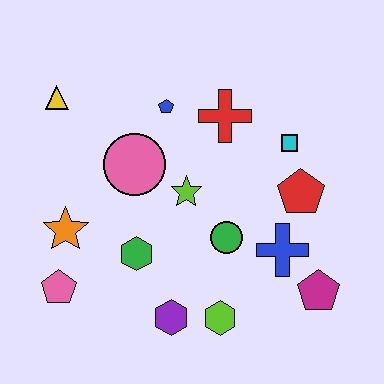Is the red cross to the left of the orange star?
No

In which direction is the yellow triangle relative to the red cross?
The yellow triangle is to the left of the red cross.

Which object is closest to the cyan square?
The red pentagon is closest to the cyan square.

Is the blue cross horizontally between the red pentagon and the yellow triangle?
Yes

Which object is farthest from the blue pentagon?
The magenta pentagon is farthest from the blue pentagon.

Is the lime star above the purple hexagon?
Yes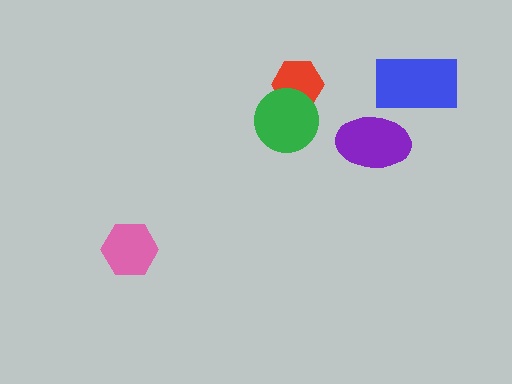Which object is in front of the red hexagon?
The green circle is in front of the red hexagon.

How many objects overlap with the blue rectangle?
0 objects overlap with the blue rectangle.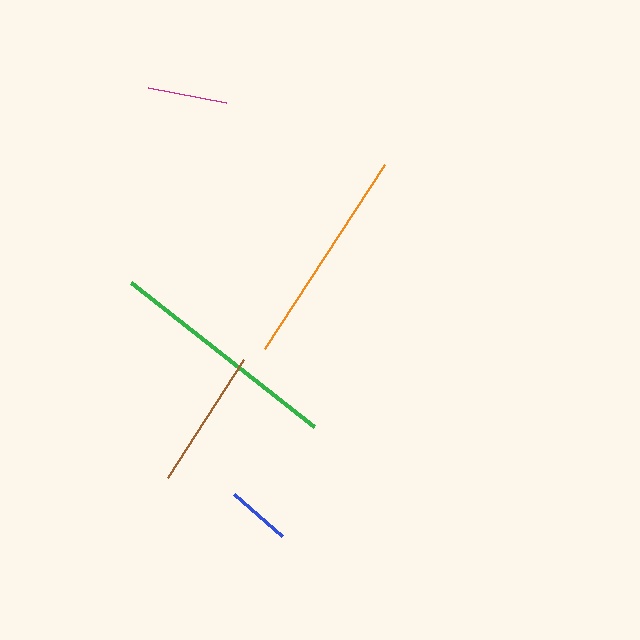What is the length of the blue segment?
The blue segment is approximately 64 pixels long.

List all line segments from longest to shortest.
From longest to shortest: green, orange, brown, magenta, blue.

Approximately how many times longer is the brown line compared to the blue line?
The brown line is approximately 2.2 times the length of the blue line.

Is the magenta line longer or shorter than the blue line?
The magenta line is longer than the blue line.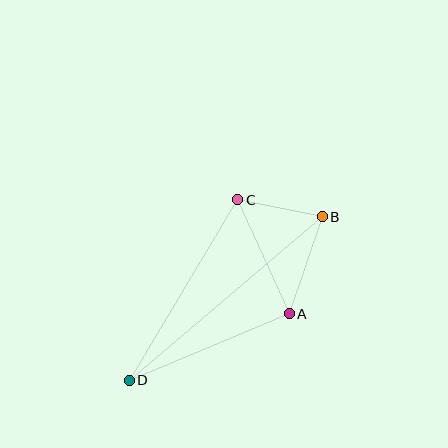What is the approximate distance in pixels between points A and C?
The distance between A and C is approximately 125 pixels.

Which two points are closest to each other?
Points B and C are closest to each other.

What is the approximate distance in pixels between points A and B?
The distance between A and B is approximately 103 pixels.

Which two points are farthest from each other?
Points B and D are farthest from each other.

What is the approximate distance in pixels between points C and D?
The distance between C and D is approximately 211 pixels.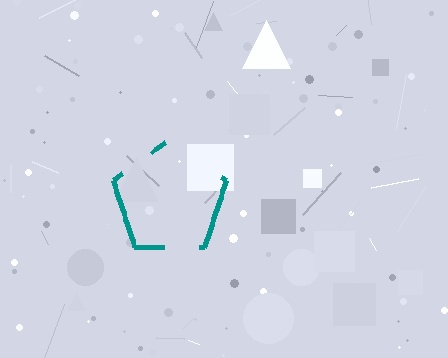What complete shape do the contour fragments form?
The contour fragments form a pentagon.